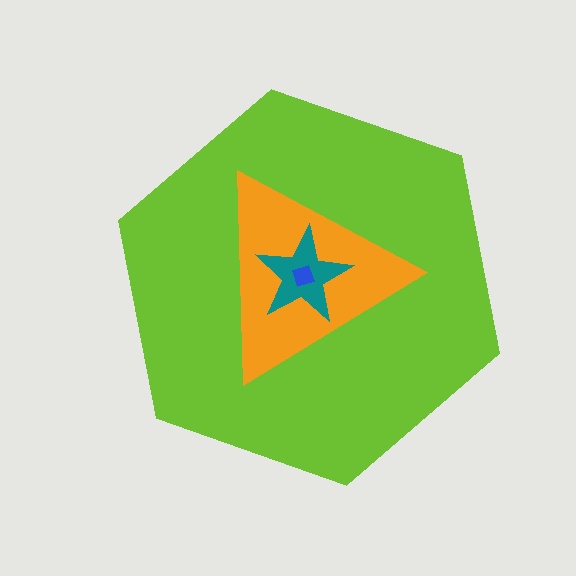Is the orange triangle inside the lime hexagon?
Yes.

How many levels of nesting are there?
4.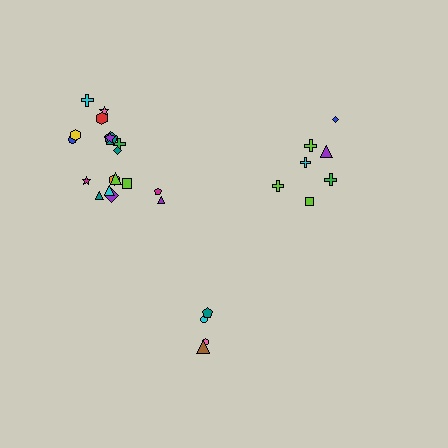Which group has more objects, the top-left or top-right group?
The top-left group.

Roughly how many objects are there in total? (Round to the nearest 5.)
Roughly 30 objects in total.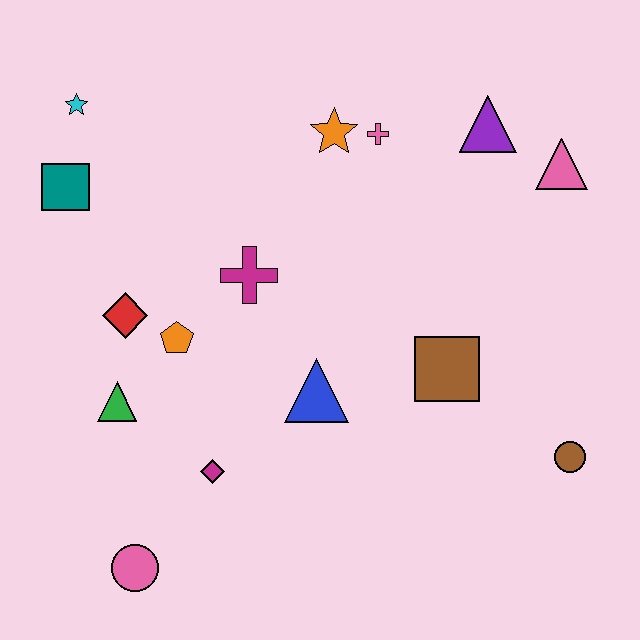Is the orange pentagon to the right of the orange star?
No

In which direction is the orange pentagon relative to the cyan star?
The orange pentagon is below the cyan star.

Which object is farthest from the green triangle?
The pink triangle is farthest from the green triangle.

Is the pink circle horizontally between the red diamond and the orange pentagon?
Yes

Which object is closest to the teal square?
The cyan star is closest to the teal square.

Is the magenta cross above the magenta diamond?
Yes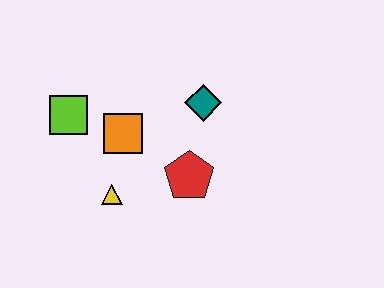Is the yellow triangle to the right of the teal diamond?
No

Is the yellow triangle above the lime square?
No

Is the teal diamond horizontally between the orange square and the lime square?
No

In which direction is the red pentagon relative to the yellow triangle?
The red pentagon is to the right of the yellow triangle.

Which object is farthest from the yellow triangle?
The teal diamond is farthest from the yellow triangle.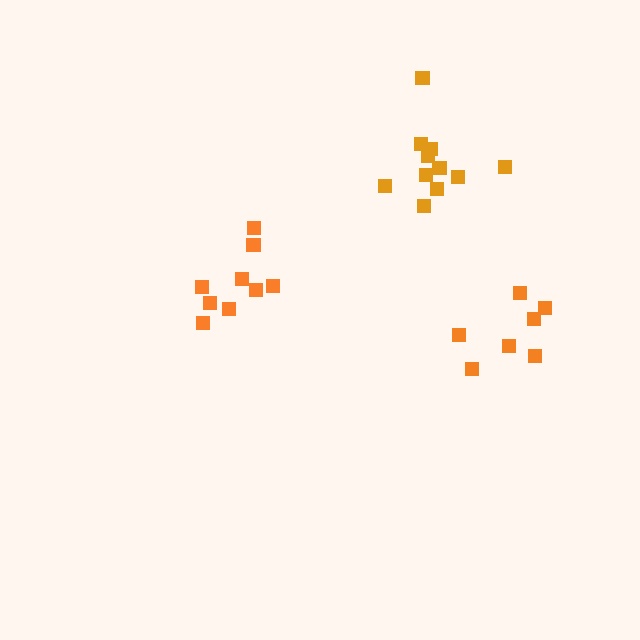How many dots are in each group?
Group 1: 7 dots, Group 2: 9 dots, Group 3: 11 dots (27 total).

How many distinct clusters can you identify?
There are 3 distinct clusters.